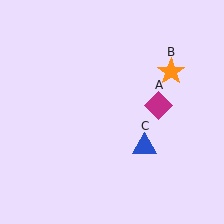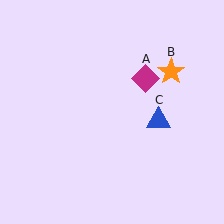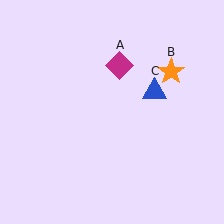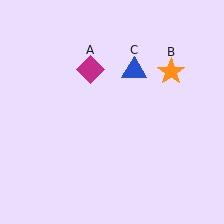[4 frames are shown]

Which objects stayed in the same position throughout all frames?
Orange star (object B) remained stationary.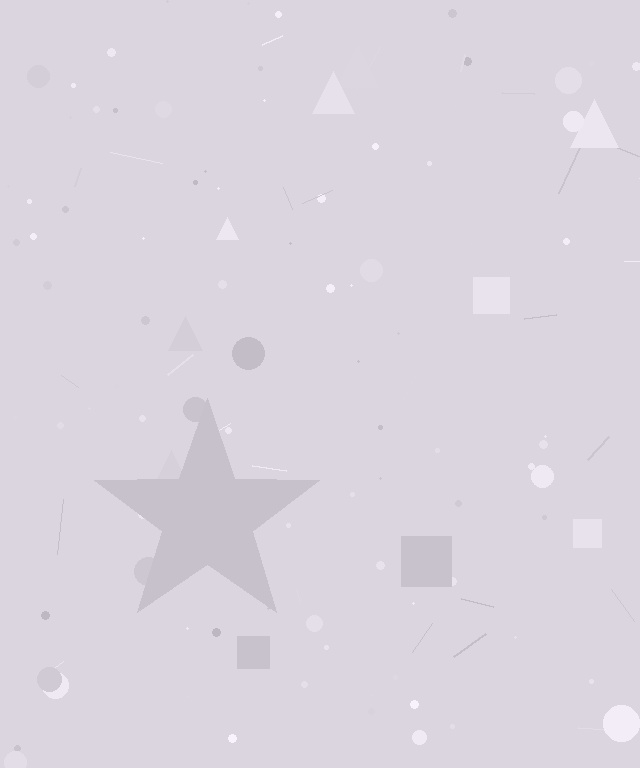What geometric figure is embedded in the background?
A star is embedded in the background.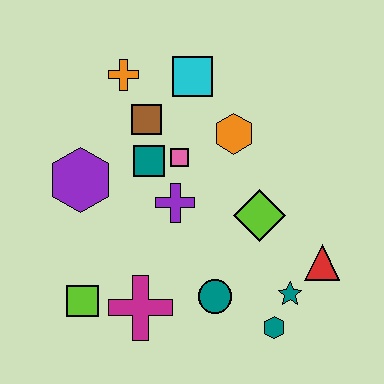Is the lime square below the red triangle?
Yes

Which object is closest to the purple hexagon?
The teal square is closest to the purple hexagon.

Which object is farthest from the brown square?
The teal hexagon is farthest from the brown square.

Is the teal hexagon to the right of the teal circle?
Yes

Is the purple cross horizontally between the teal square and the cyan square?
Yes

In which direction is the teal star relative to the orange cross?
The teal star is below the orange cross.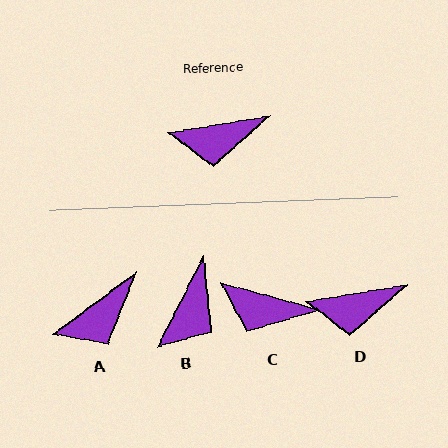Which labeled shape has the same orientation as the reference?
D.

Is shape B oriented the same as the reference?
No, it is off by about 54 degrees.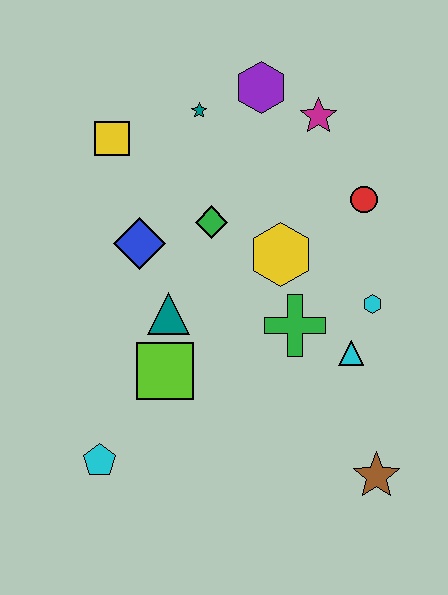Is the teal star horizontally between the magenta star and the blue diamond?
Yes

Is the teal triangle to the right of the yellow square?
Yes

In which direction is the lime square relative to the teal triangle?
The lime square is below the teal triangle.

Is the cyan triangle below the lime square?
No